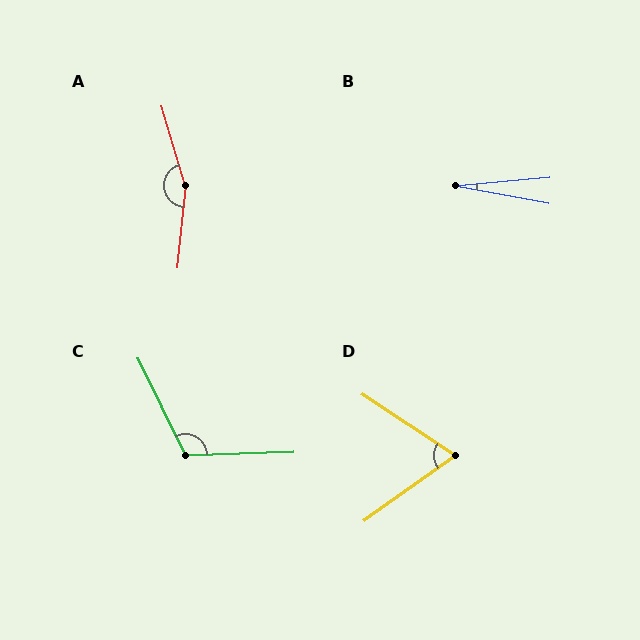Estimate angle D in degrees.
Approximately 69 degrees.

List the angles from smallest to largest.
B (16°), D (69°), C (114°), A (158°).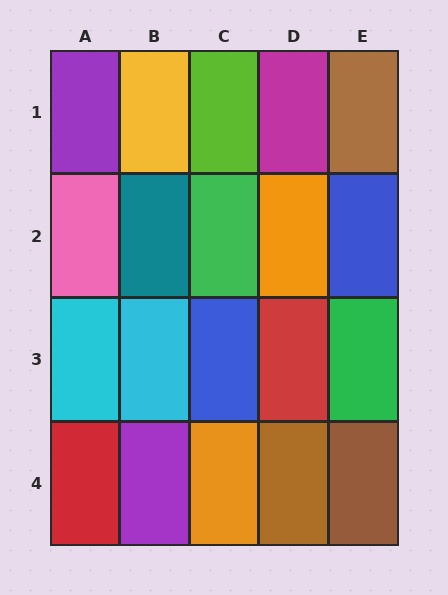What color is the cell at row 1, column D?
Magenta.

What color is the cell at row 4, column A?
Red.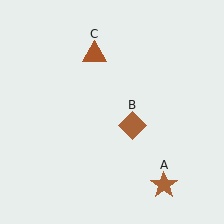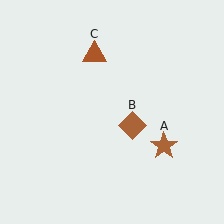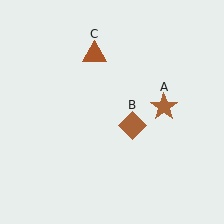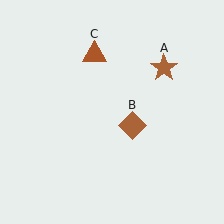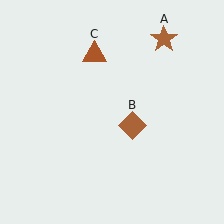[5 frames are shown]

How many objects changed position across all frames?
1 object changed position: brown star (object A).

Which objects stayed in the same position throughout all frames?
Brown diamond (object B) and brown triangle (object C) remained stationary.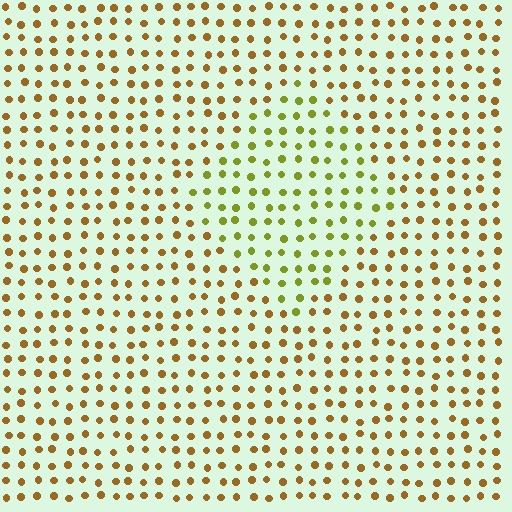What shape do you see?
I see a diamond.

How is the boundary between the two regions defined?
The boundary is defined purely by a slight shift in hue (about 37 degrees). Spacing, size, and orientation are identical on both sides.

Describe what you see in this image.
The image is filled with small brown elements in a uniform arrangement. A diamond-shaped region is visible where the elements are tinted to a slightly different hue, forming a subtle color boundary.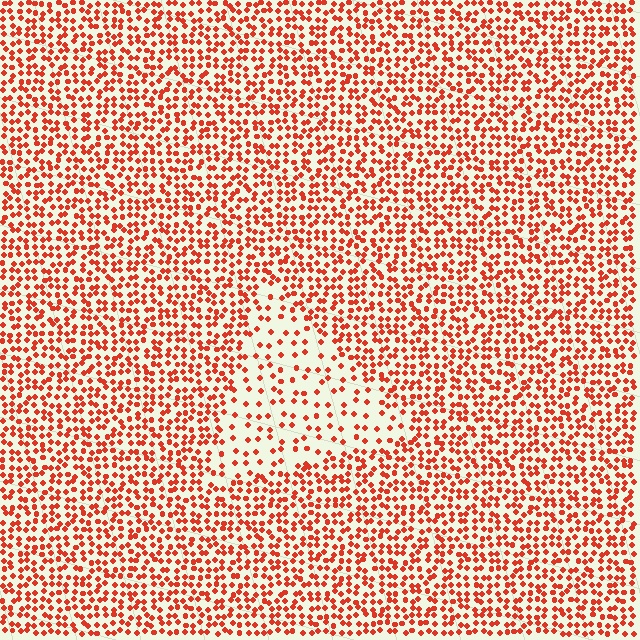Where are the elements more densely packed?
The elements are more densely packed outside the triangle boundary.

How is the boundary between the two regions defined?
The boundary is defined by a change in element density (approximately 2.4x ratio). All elements are the same color, size, and shape.